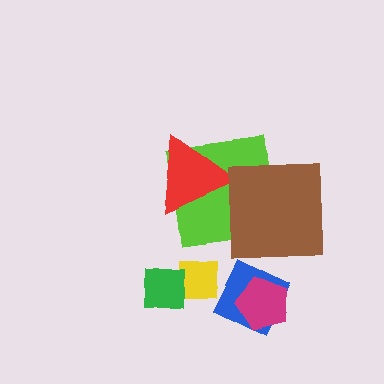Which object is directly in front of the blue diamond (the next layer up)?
The magenta pentagon is directly in front of the blue diamond.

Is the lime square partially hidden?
Yes, it is partially covered by another shape.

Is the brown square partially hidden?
No, no other shape covers it.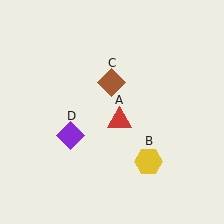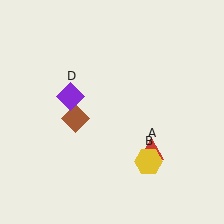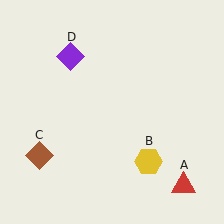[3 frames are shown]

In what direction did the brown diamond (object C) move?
The brown diamond (object C) moved down and to the left.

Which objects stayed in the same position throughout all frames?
Yellow hexagon (object B) remained stationary.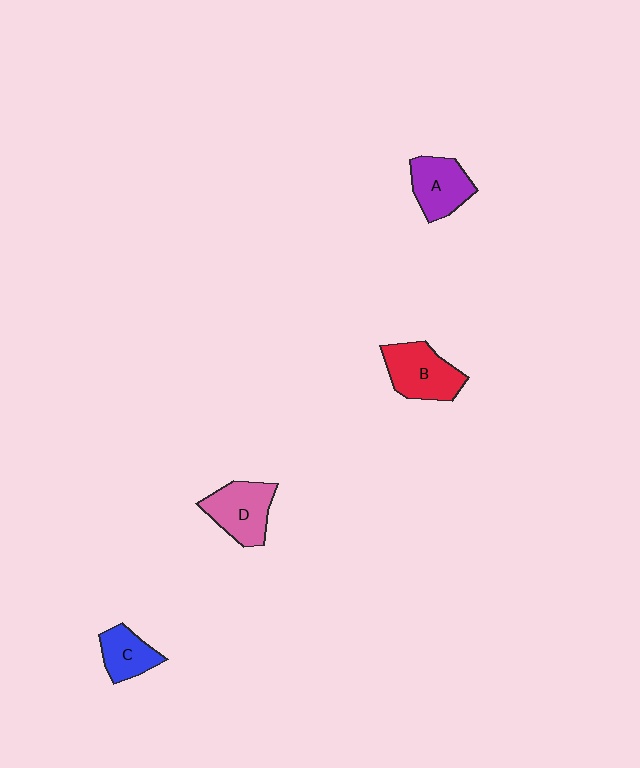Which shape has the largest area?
Shape B (red).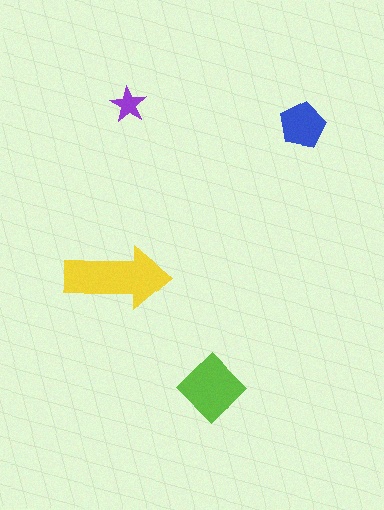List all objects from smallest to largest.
The purple star, the blue pentagon, the lime diamond, the yellow arrow.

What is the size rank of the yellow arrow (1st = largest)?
1st.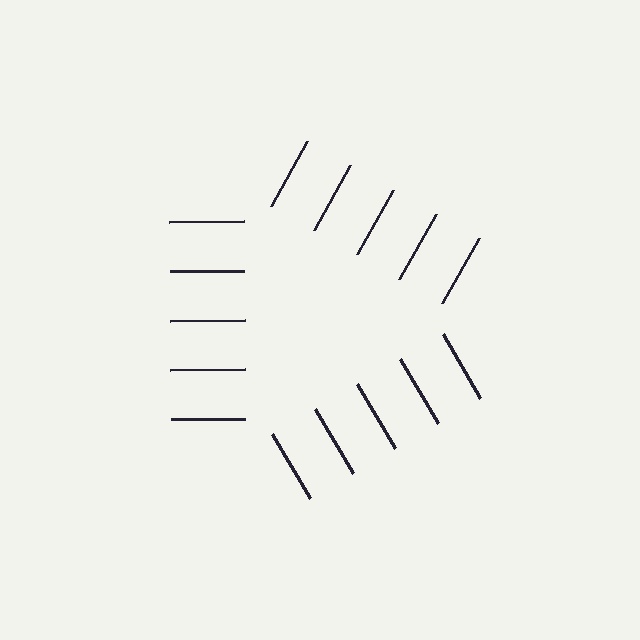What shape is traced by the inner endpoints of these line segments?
An illusory triangle — the line segments terminate on its edges but no continuous stroke is drawn.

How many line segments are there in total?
15 — 5 along each of the 3 edges.